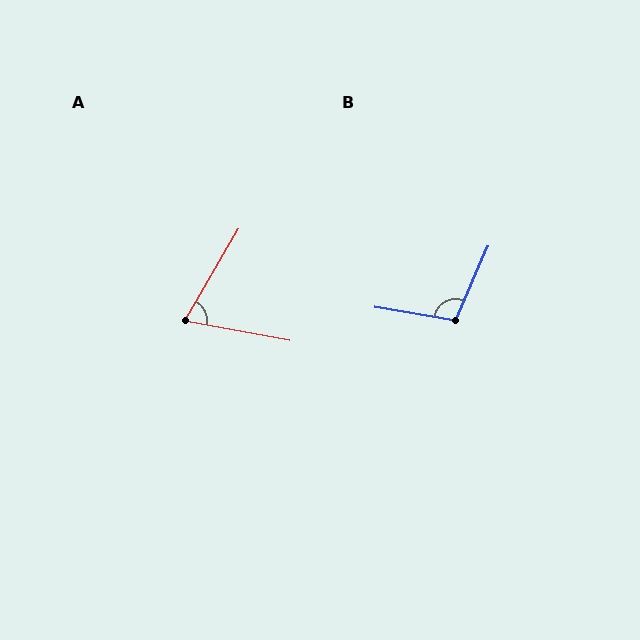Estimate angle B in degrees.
Approximately 104 degrees.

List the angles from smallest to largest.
A (70°), B (104°).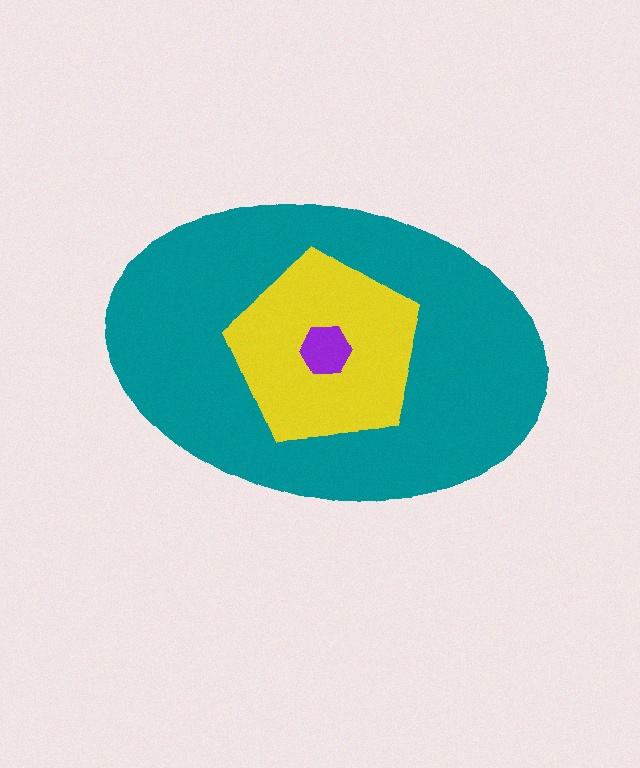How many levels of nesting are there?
3.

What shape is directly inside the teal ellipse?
The yellow pentagon.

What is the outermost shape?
The teal ellipse.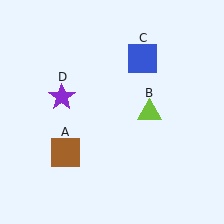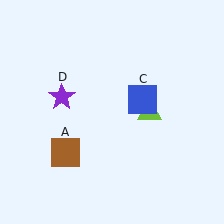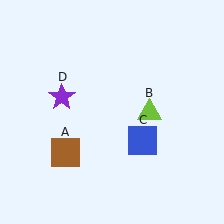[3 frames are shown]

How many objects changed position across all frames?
1 object changed position: blue square (object C).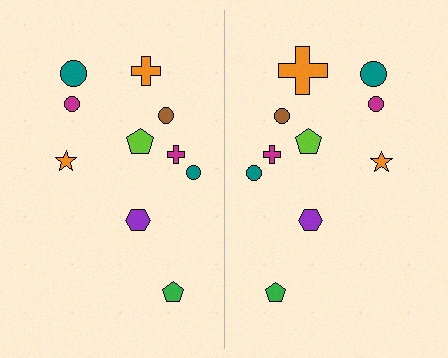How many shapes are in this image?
There are 20 shapes in this image.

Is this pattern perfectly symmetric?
No, the pattern is not perfectly symmetric. The orange cross on the right side has a different size than its mirror counterpart.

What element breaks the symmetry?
The orange cross on the right side has a different size than its mirror counterpart.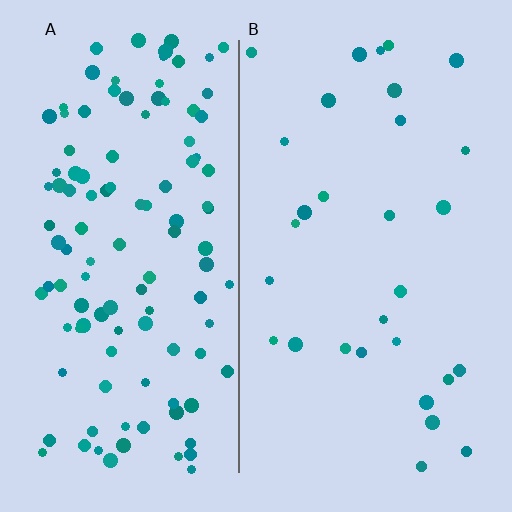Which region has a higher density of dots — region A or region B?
A (the left).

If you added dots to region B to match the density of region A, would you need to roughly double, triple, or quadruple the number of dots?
Approximately quadruple.